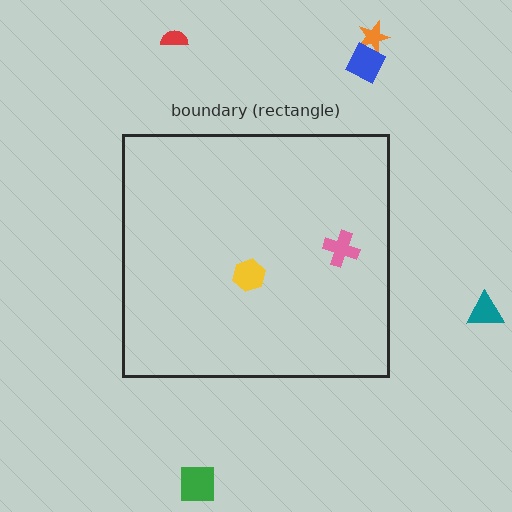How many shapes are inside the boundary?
2 inside, 5 outside.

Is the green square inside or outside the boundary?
Outside.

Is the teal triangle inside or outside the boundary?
Outside.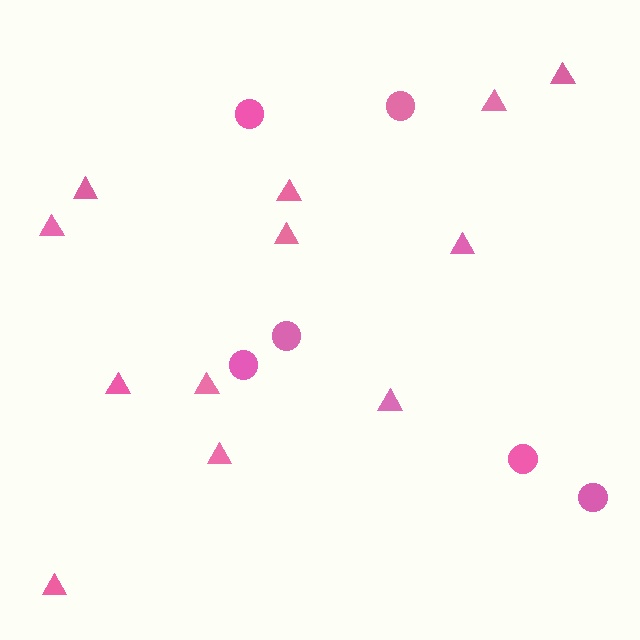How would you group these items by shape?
There are 2 groups: one group of circles (6) and one group of triangles (12).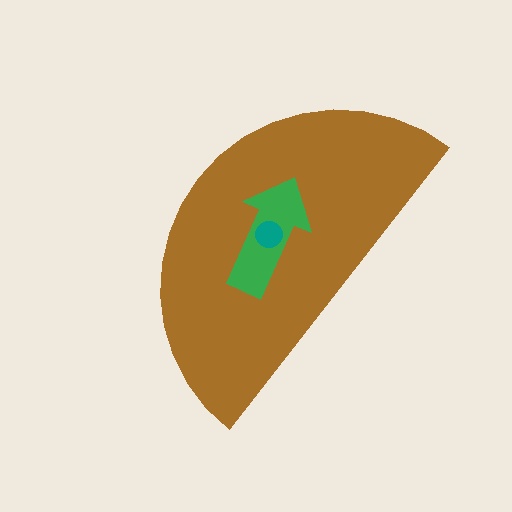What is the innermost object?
The teal circle.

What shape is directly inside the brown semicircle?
The green arrow.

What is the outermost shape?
The brown semicircle.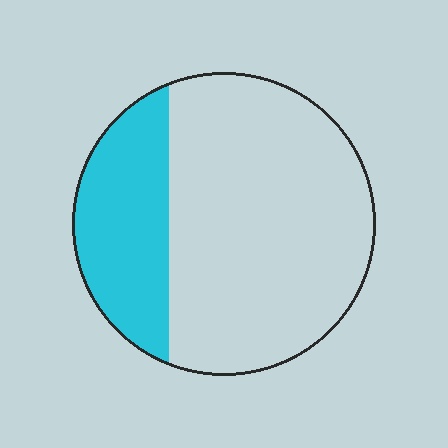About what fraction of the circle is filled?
About one quarter (1/4).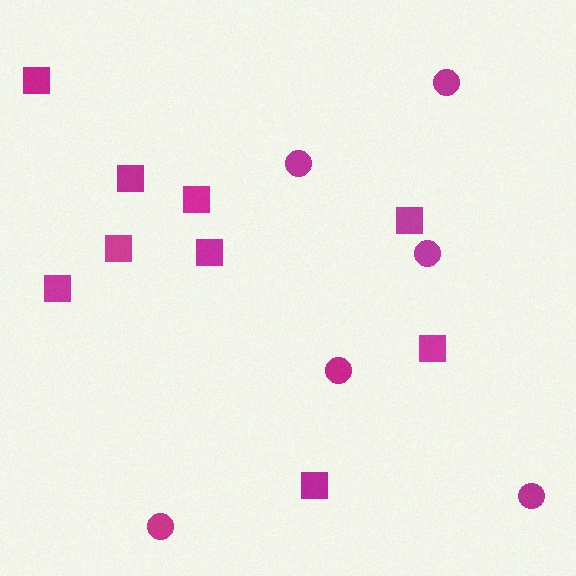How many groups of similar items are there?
There are 2 groups: one group of circles (6) and one group of squares (9).